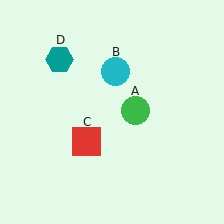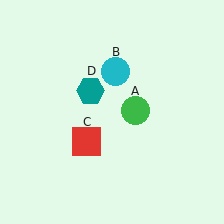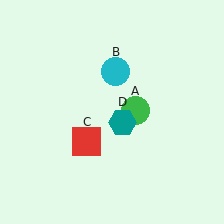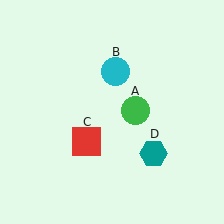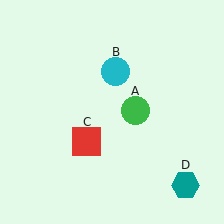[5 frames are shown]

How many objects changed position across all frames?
1 object changed position: teal hexagon (object D).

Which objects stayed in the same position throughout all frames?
Green circle (object A) and cyan circle (object B) and red square (object C) remained stationary.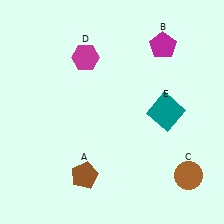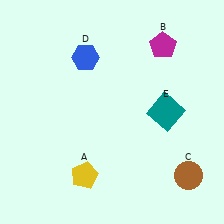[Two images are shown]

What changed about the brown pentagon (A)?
In Image 1, A is brown. In Image 2, it changed to yellow.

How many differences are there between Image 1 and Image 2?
There are 2 differences between the two images.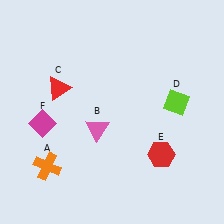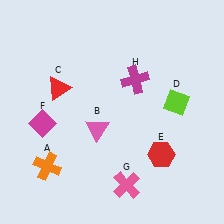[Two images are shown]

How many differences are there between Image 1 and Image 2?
There are 2 differences between the two images.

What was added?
A pink cross (G), a magenta cross (H) were added in Image 2.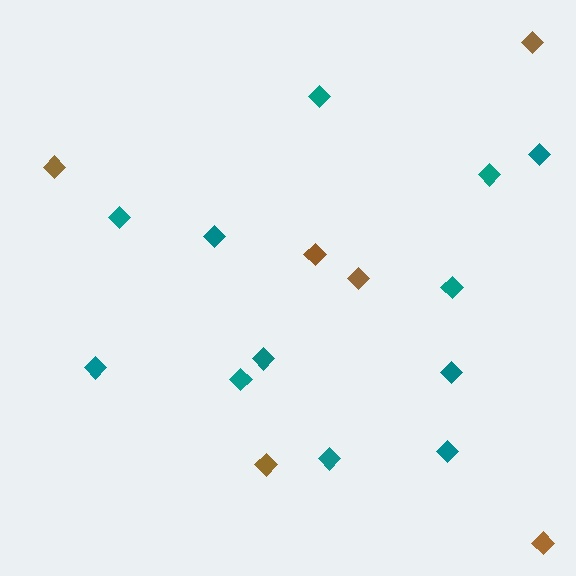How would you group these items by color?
There are 2 groups: one group of teal diamonds (12) and one group of brown diamonds (6).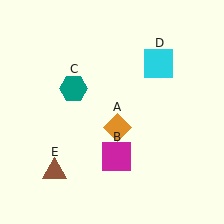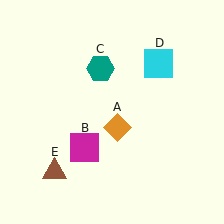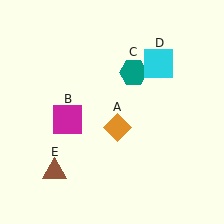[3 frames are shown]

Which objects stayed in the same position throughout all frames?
Orange diamond (object A) and cyan square (object D) and brown triangle (object E) remained stationary.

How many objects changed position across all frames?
2 objects changed position: magenta square (object B), teal hexagon (object C).